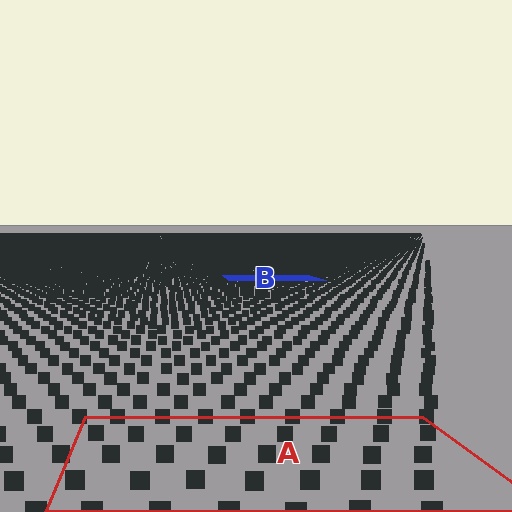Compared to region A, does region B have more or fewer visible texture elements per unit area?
Region B has more texture elements per unit area — they are packed more densely because it is farther away.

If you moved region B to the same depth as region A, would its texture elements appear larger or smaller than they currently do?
They would appear larger. At a closer depth, the same texture elements are projected at a bigger on-screen size.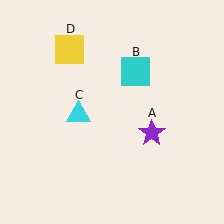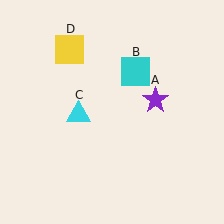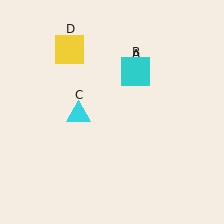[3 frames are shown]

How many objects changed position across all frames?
1 object changed position: purple star (object A).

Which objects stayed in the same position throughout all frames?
Cyan square (object B) and cyan triangle (object C) and yellow square (object D) remained stationary.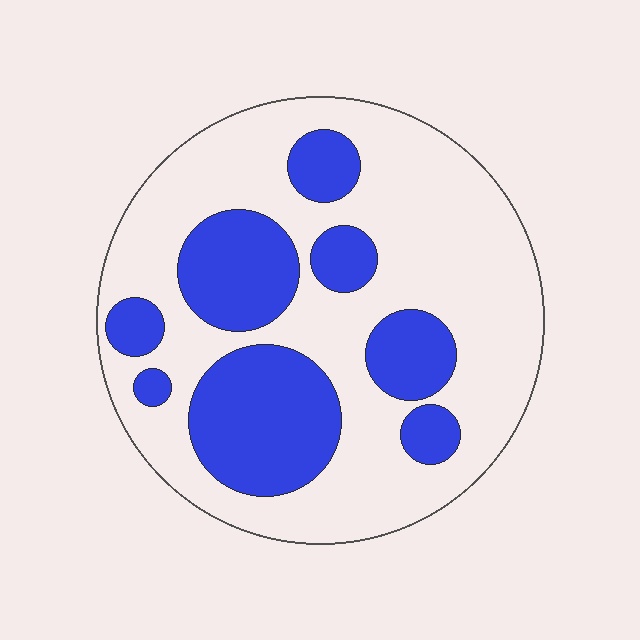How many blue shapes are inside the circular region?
8.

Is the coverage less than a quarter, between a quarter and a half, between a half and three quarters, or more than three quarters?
Between a quarter and a half.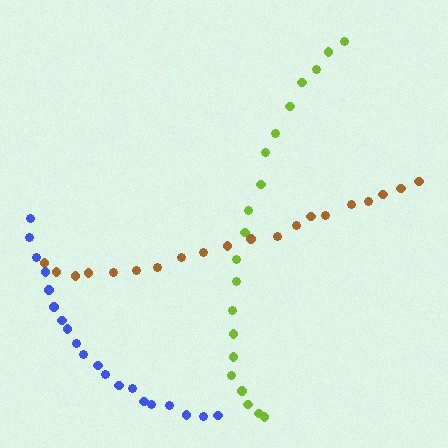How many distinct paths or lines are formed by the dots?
There are 3 distinct paths.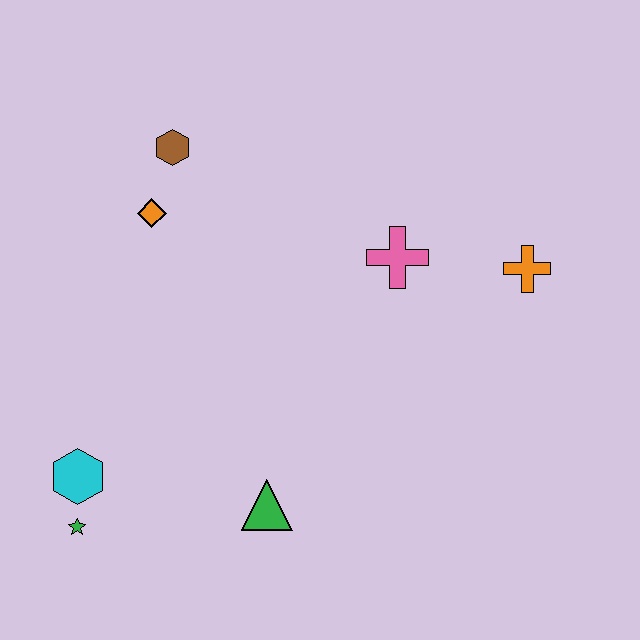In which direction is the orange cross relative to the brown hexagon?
The orange cross is to the right of the brown hexagon.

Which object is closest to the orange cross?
The pink cross is closest to the orange cross.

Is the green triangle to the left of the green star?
No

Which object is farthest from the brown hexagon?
The green star is farthest from the brown hexagon.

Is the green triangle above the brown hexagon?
No